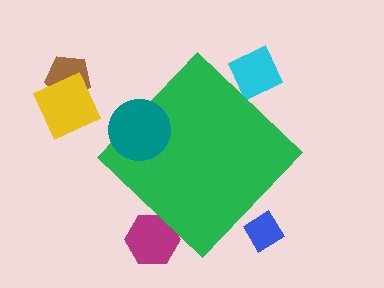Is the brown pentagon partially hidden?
No, the brown pentagon is fully visible.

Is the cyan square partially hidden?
Yes, the cyan square is partially hidden behind the green diamond.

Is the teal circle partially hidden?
No, the teal circle is fully visible.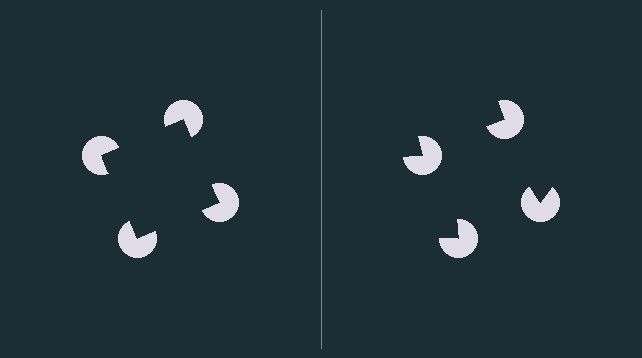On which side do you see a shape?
An illusory square appears on the left side. On the right side the wedge cuts are rotated, so no coherent shape forms.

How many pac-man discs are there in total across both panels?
8 — 4 on each side.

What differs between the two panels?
The pac-man discs are positioned identically on both sides; only the wedge orientations differ. On the left they align to a square; on the right they are misaligned.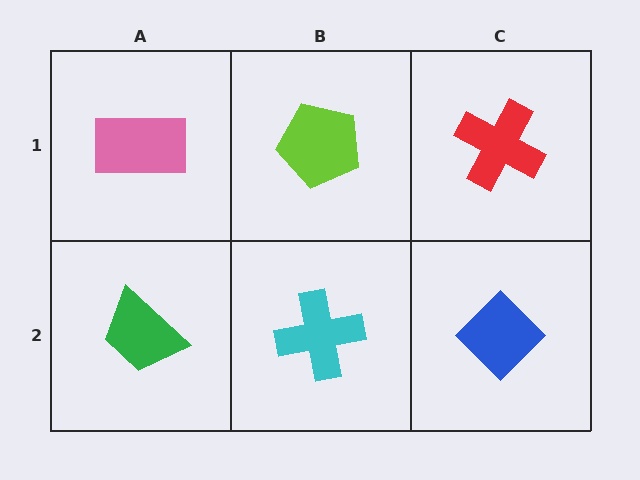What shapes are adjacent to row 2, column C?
A red cross (row 1, column C), a cyan cross (row 2, column B).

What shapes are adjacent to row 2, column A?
A pink rectangle (row 1, column A), a cyan cross (row 2, column B).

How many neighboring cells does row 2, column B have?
3.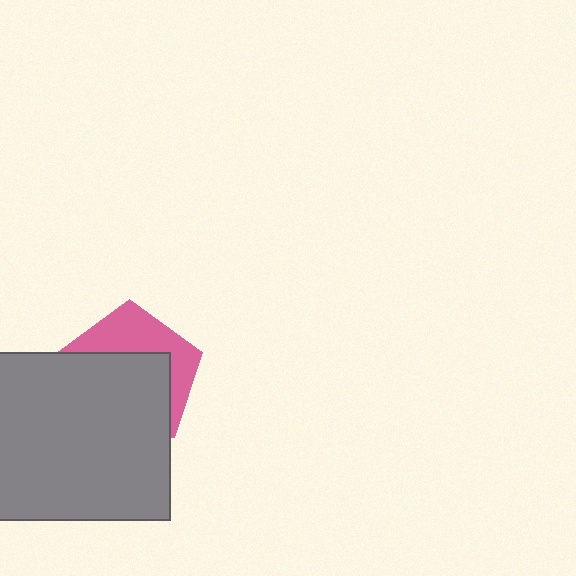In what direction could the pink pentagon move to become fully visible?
The pink pentagon could move up. That would shift it out from behind the gray rectangle entirely.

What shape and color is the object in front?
The object in front is a gray rectangle.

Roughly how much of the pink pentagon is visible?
A small part of it is visible (roughly 38%).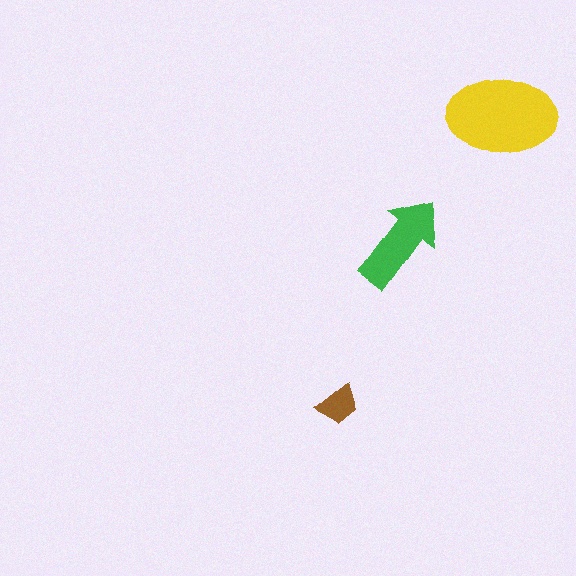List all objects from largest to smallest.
The yellow ellipse, the green arrow, the brown trapezoid.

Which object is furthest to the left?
The brown trapezoid is leftmost.